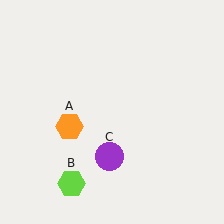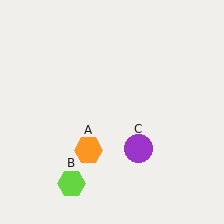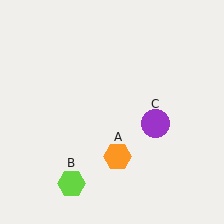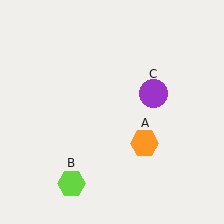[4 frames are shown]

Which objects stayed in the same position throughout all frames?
Lime hexagon (object B) remained stationary.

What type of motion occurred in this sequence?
The orange hexagon (object A), purple circle (object C) rotated counterclockwise around the center of the scene.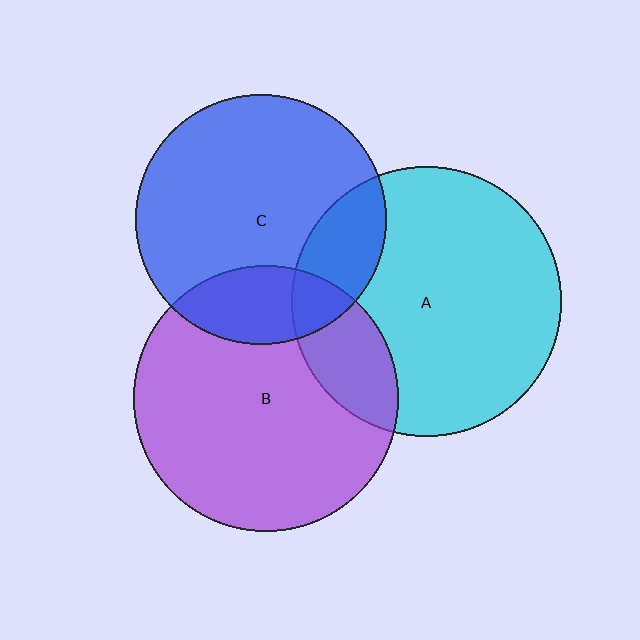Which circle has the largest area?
Circle A (cyan).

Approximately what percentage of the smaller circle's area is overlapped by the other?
Approximately 20%.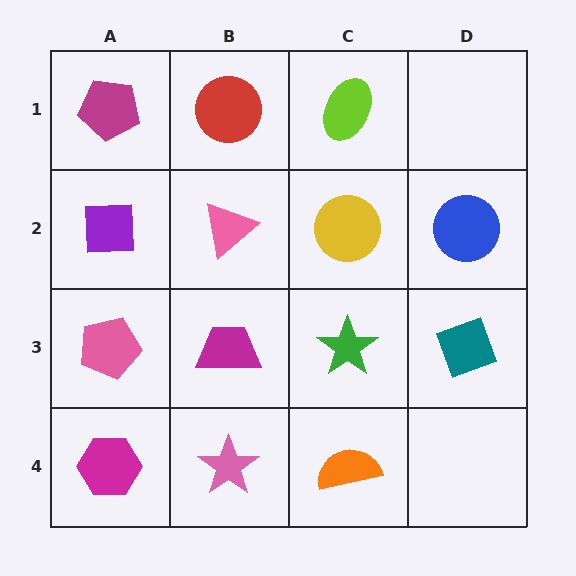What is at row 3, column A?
A pink pentagon.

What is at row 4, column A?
A magenta hexagon.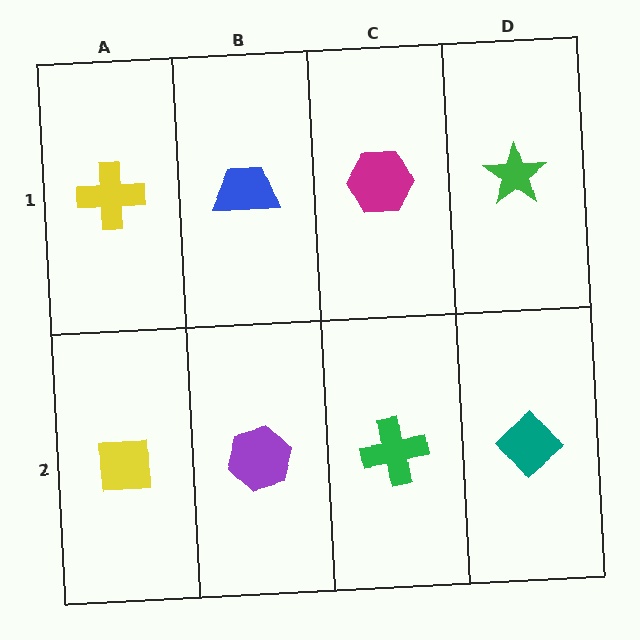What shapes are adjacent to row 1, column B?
A purple hexagon (row 2, column B), a yellow cross (row 1, column A), a magenta hexagon (row 1, column C).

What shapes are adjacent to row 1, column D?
A teal diamond (row 2, column D), a magenta hexagon (row 1, column C).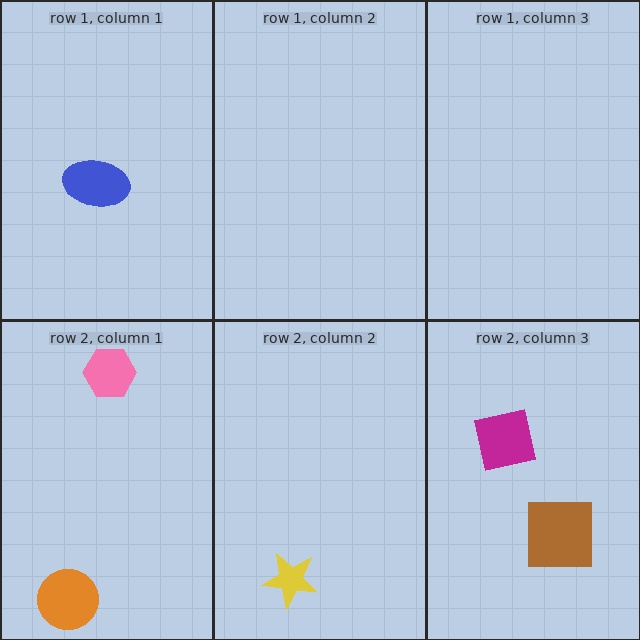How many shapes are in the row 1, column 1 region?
1.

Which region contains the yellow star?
The row 2, column 2 region.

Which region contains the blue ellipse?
The row 1, column 1 region.